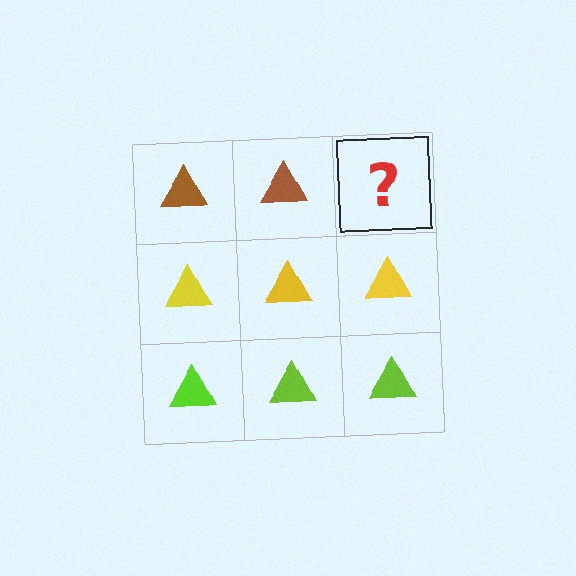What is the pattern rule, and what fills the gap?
The rule is that each row has a consistent color. The gap should be filled with a brown triangle.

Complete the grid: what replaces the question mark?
The question mark should be replaced with a brown triangle.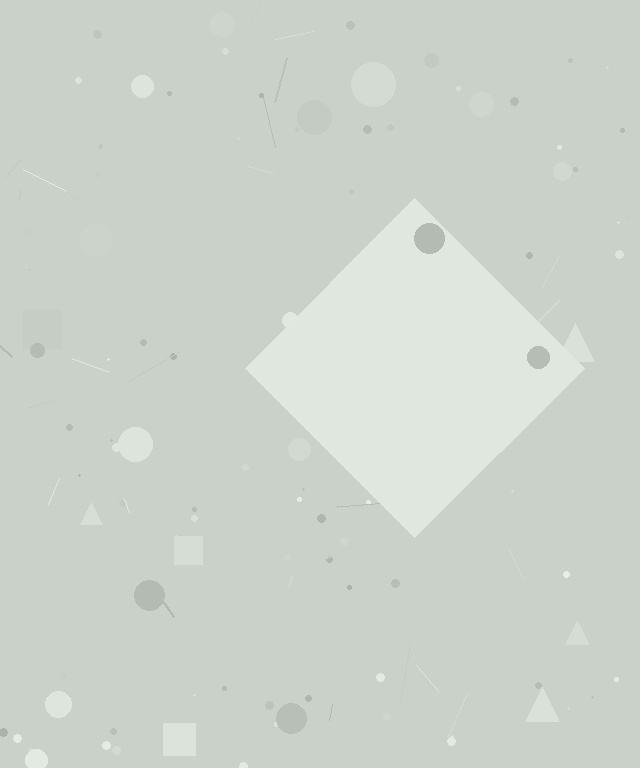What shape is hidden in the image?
A diamond is hidden in the image.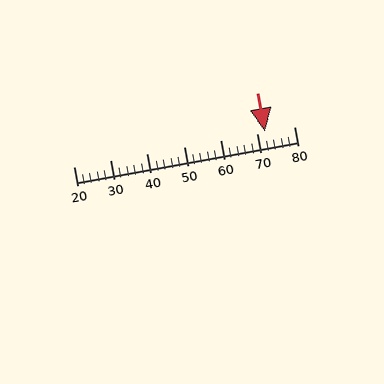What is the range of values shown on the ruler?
The ruler shows values from 20 to 80.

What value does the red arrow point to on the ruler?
The red arrow points to approximately 72.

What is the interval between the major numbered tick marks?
The major tick marks are spaced 10 units apart.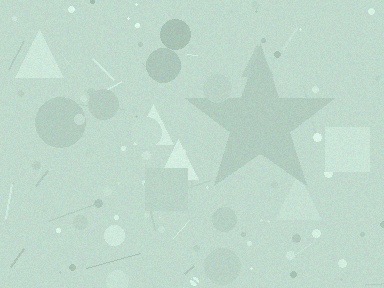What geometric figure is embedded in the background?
A star is embedded in the background.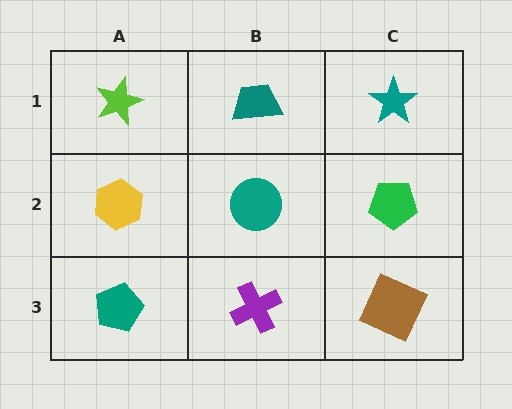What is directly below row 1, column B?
A teal circle.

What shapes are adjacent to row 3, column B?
A teal circle (row 2, column B), a teal pentagon (row 3, column A), a brown square (row 3, column C).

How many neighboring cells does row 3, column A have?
2.